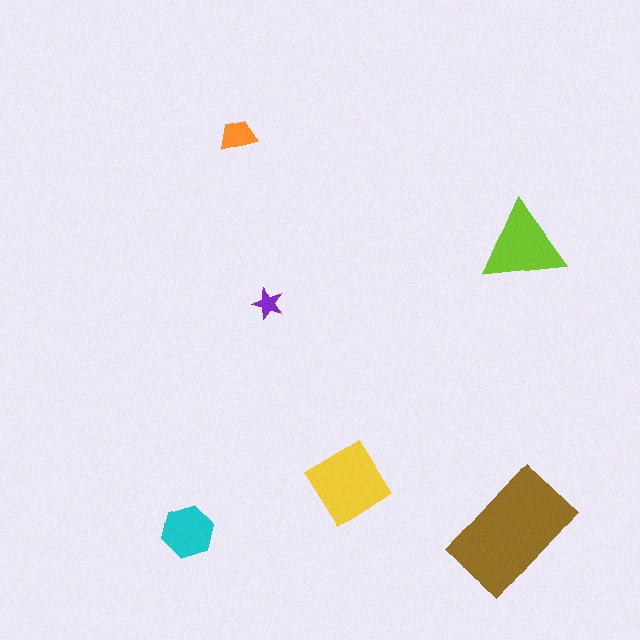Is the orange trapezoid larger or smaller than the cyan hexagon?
Smaller.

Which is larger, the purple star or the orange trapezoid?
The orange trapezoid.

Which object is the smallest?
The purple star.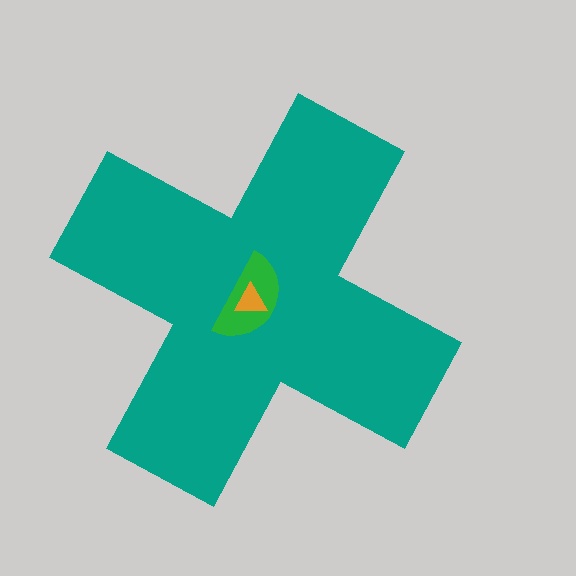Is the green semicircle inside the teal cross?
Yes.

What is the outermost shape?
The teal cross.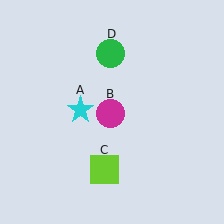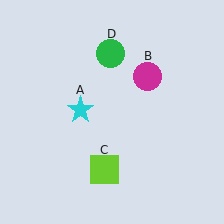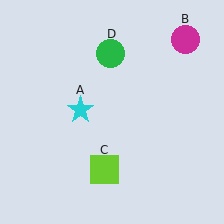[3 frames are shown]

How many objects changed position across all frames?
1 object changed position: magenta circle (object B).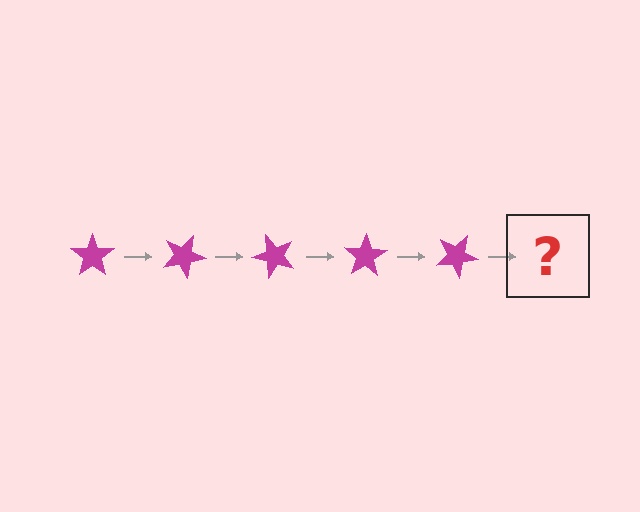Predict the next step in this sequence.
The next step is a magenta star rotated 125 degrees.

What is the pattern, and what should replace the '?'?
The pattern is that the star rotates 25 degrees each step. The '?' should be a magenta star rotated 125 degrees.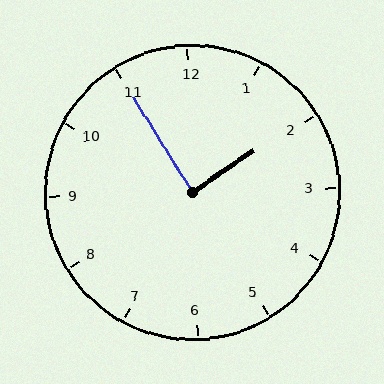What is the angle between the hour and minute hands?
Approximately 88 degrees.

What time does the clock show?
1:55.